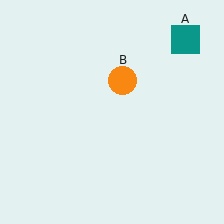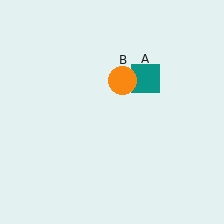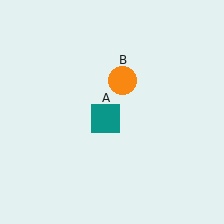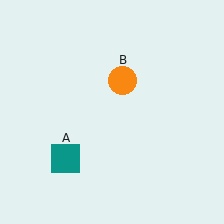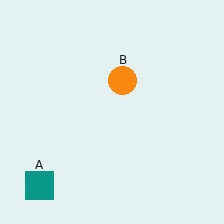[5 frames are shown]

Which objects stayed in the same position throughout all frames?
Orange circle (object B) remained stationary.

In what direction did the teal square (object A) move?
The teal square (object A) moved down and to the left.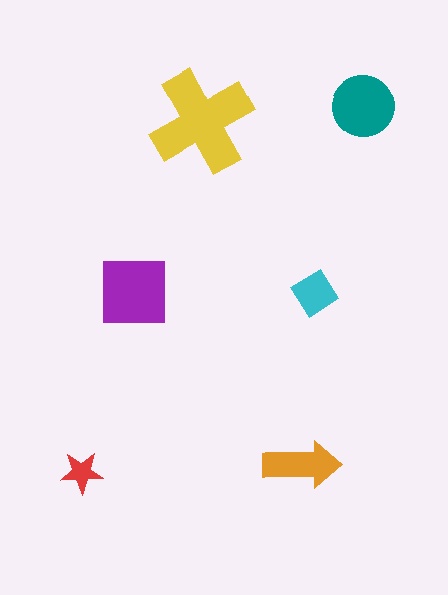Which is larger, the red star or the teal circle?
The teal circle.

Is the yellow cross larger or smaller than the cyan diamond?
Larger.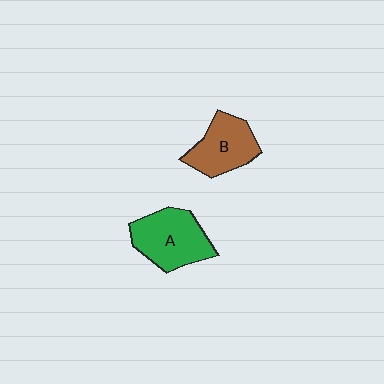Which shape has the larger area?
Shape A (green).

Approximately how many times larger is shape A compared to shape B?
Approximately 1.2 times.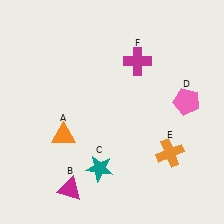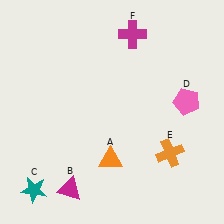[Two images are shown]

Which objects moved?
The objects that moved are: the orange triangle (A), the teal star (C), the magenta cross (F).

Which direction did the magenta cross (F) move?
The magenta cross (F) moved up.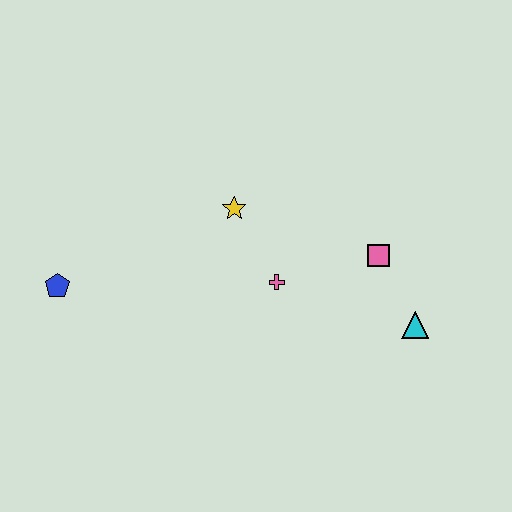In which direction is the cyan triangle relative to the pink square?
The cyan triangle is below the pink square.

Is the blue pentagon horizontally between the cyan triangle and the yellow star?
No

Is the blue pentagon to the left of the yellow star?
Yes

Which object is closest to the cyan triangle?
The pink square is closest to the cyan triangle.